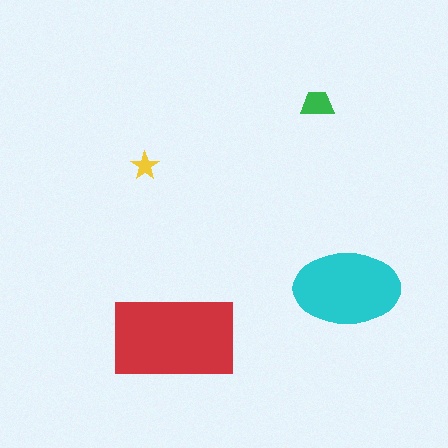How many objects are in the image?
There are 4 objects in the image.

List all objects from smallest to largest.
The yellow star, the green trapezoid, the cyan ellipse, the red rectangle.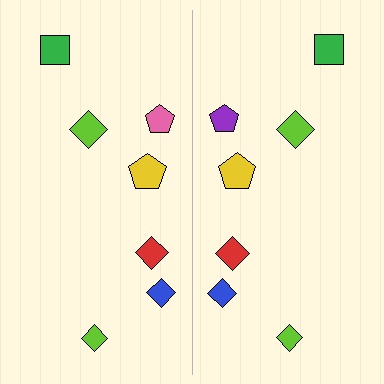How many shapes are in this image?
There are 14 shapes in this image.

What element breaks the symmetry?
The purple pentagon on the right side breaks the symmetry — its mirror counterpart is pink.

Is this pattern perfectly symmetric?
No, the pattern is not perfectly symmetric. The purple pentagon on the right side breaks the symmetry — its mirror counterpart is pink.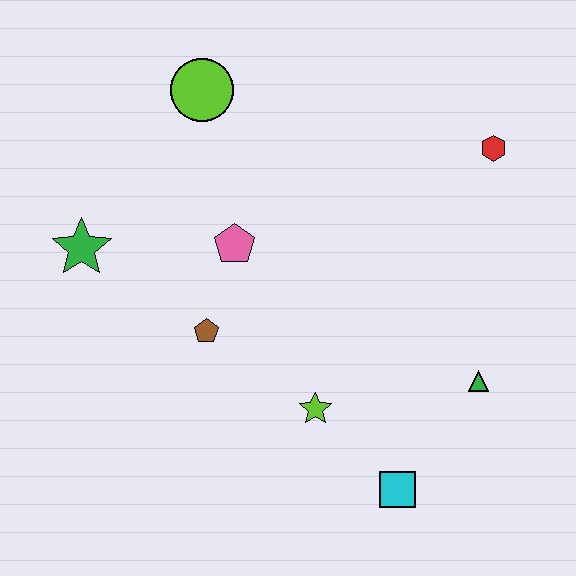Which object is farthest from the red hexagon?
The green star is farthest from the red hexagon.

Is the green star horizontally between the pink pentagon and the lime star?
No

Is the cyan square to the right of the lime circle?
Yes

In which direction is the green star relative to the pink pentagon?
The green star is to the left of the pink pentagon.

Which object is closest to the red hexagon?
The green triangle is closest to the red hexagon.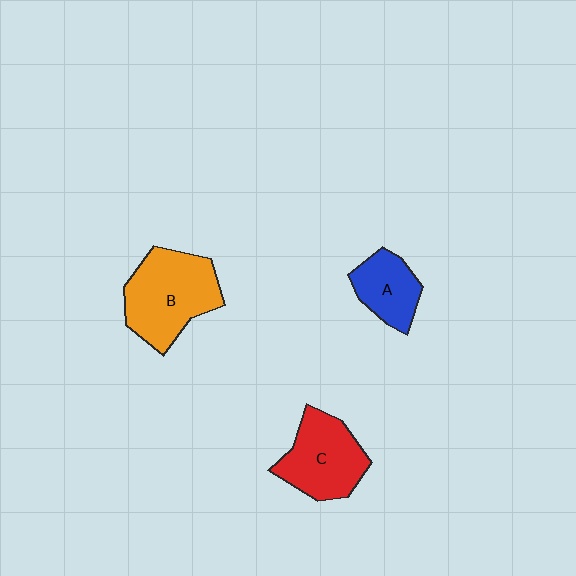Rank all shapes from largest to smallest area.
From largest to smallest: B (orange), C (red), A (blue).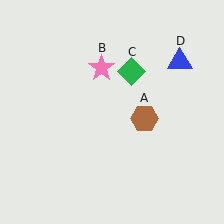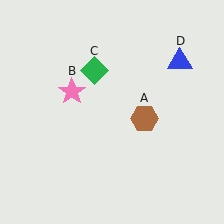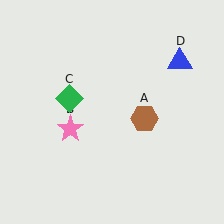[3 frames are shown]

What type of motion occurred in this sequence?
The pink star (object B), green diamond (object C) rotated counterclockwise around the center of the scene.